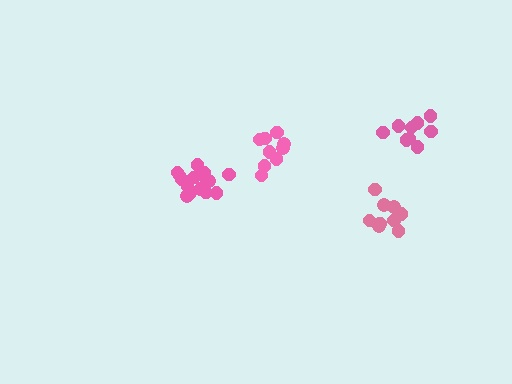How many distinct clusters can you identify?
There are 4 distinct clusters.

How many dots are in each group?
Group 1: 9 dots, Group 2: 9 dots, Group 3: 9 dots, Group 4: 15 dots (42 total).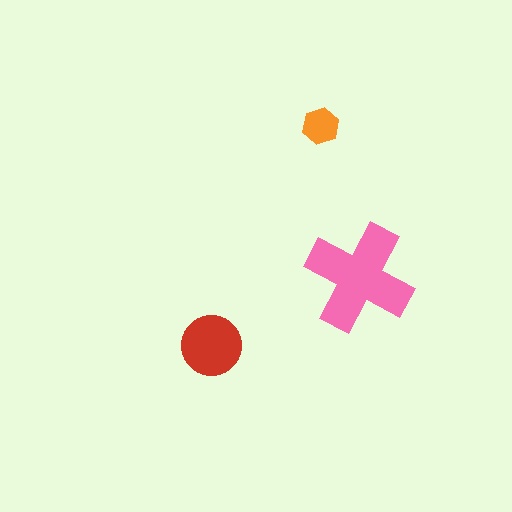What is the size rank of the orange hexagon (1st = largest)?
3rd.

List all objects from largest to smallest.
The pink cross, the red circle, the orange hexagon.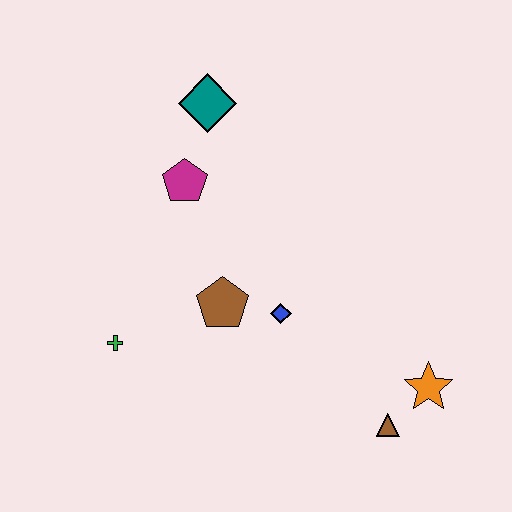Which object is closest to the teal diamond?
The magenta pentagon is closest to the teal diamond.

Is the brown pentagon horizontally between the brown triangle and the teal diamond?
Yes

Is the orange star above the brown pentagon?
No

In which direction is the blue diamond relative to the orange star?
The blue diamond is to the left of the orange star.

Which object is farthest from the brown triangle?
The teal diamond is farthest from the brown triangle.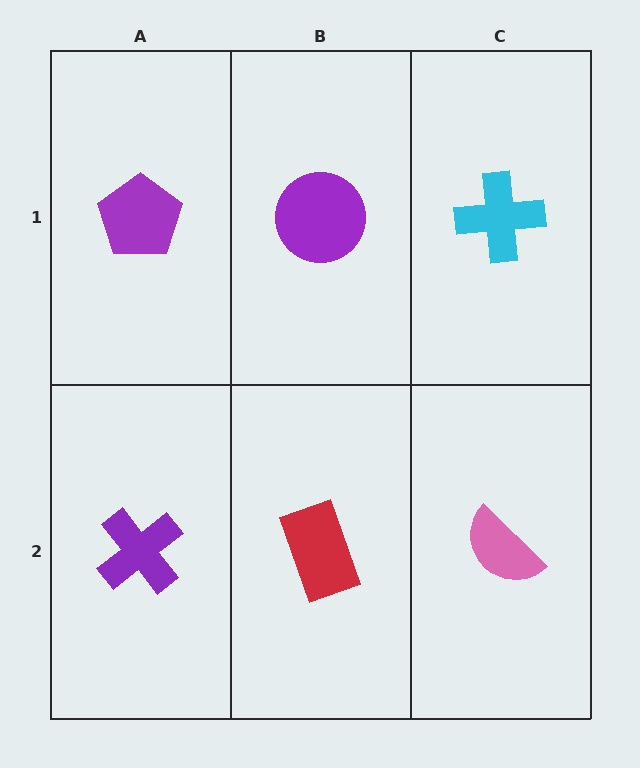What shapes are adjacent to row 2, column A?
A purple pentagon (row 1, column A), a red rectangle (row 2, column B).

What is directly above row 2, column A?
A purple pentagon.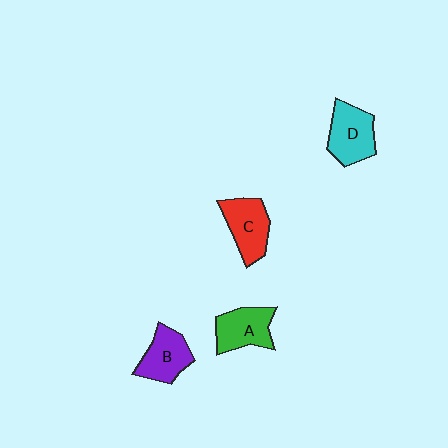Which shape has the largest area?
Shape D (cyan).